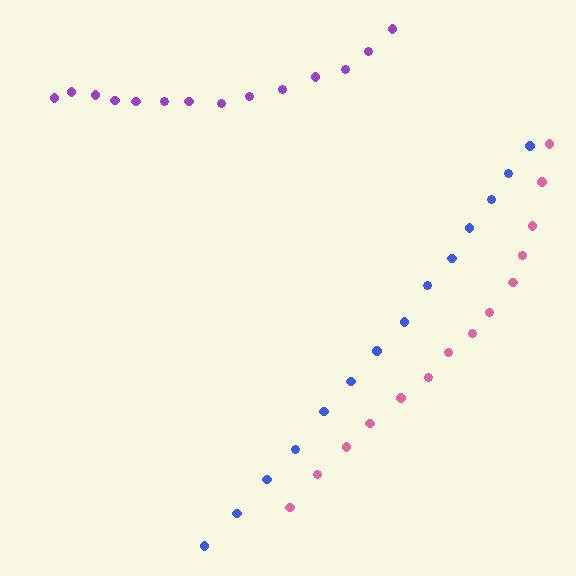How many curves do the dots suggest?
There are 3 distinct paths.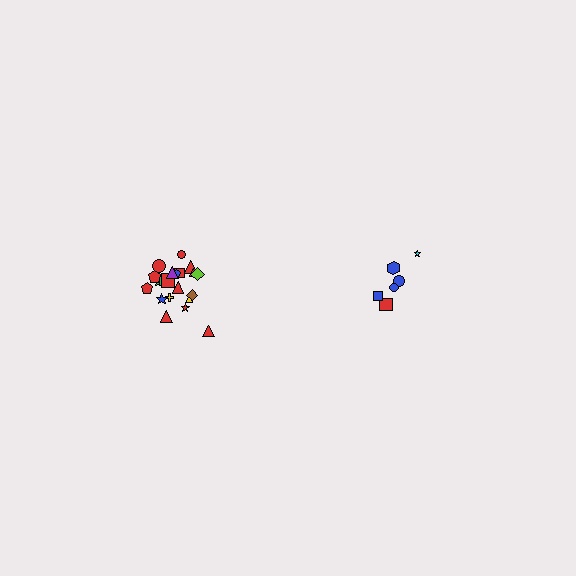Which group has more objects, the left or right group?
The left group.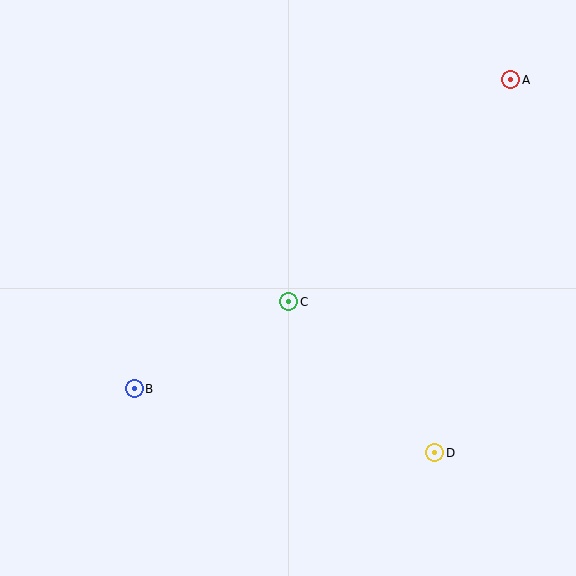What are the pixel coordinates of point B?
Point B is at (134, 389).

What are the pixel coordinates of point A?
Point A is at (511, 80).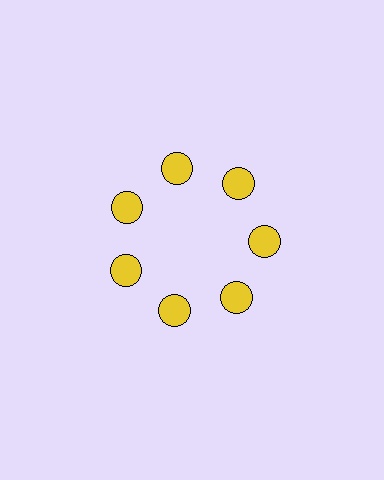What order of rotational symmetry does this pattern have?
This pattern has 7-fold rotational symmetry.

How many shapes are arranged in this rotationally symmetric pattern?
There are 7 shapes, arranged in 7 groups of 1.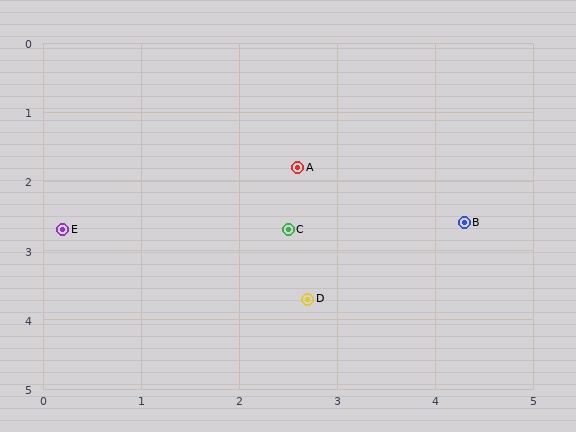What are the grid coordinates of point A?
Point A is at approximately (2.6, 1.8).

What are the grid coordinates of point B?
Point B is at approximately (4.3, 2.6).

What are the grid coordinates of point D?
Point D is at approximately (2.7, 3.7).